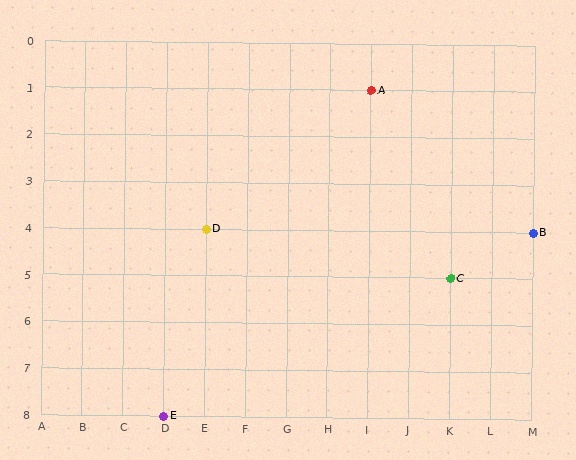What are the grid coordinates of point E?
Point E is at grid coordinates (D, 8).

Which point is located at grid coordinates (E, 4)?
Point D is at (E, 4).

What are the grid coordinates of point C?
Point C is at grid coordinates (K, 5).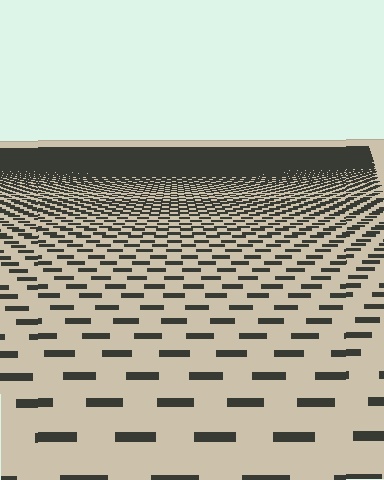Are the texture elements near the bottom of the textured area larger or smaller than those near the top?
Larger. Near the bottom, elements are closer to the viewer and appear at a bigger on-screen size.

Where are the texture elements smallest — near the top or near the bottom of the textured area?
Near the top.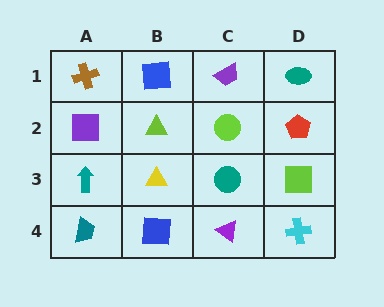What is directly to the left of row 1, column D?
A purple trapezoid.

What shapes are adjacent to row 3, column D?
A red pentagon (row 2, column D), a cyan cross (row 4, column D), a teal circle (row 3, column C).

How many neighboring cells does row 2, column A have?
3.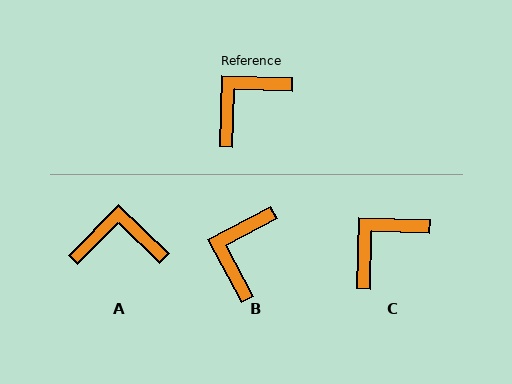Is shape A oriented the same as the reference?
No, it is off by about 42 degrees.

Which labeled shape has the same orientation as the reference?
C.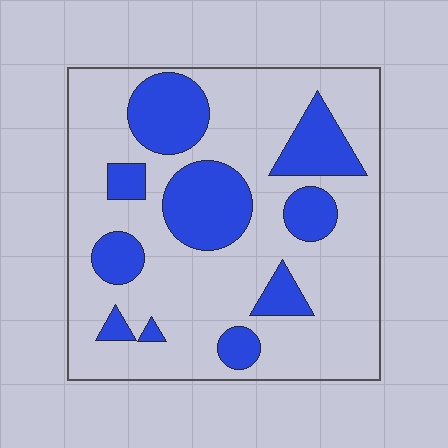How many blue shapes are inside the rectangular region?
10.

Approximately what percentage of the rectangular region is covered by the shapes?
Approximately 25%.